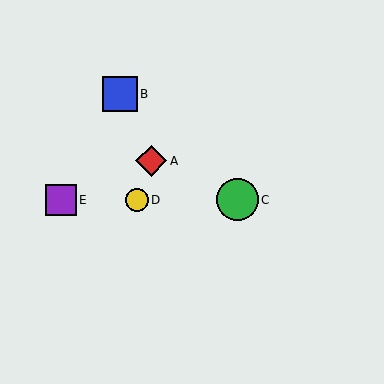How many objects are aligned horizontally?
3 objects (C, D, E) are aligned horizontally.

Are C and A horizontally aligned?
No, C is at y≈200 and A is at y≈161.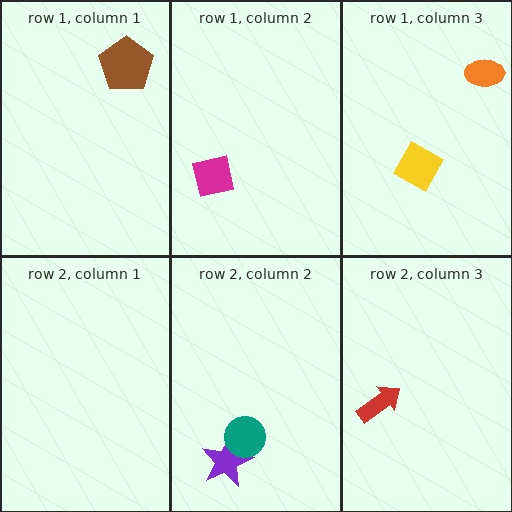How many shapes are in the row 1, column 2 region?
1.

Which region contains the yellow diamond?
The row 1, column 3 region.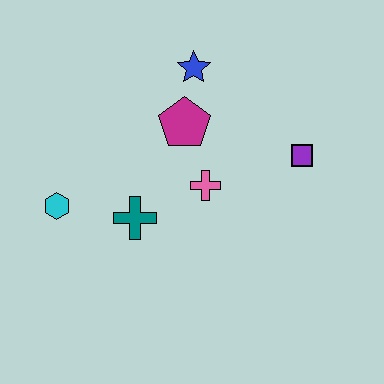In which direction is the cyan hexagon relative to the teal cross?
The cyan hexagon is to the left of the teal cross.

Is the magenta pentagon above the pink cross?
Yes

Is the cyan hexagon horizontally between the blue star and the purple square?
No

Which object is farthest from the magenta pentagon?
The cyan hexagon is farthest from the magenta pentagon.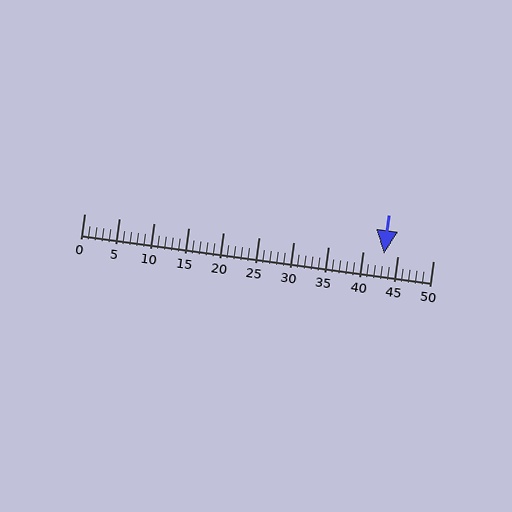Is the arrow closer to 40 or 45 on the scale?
The arrow is closer to 45.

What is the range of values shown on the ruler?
The ruler shows values from 0 to 50.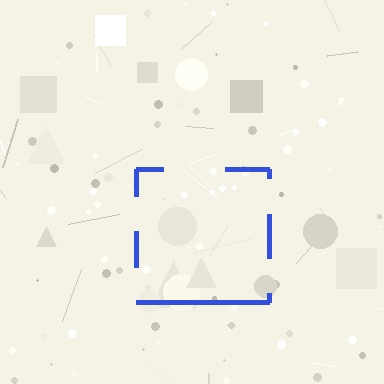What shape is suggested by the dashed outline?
The dashed outline suggests a square.